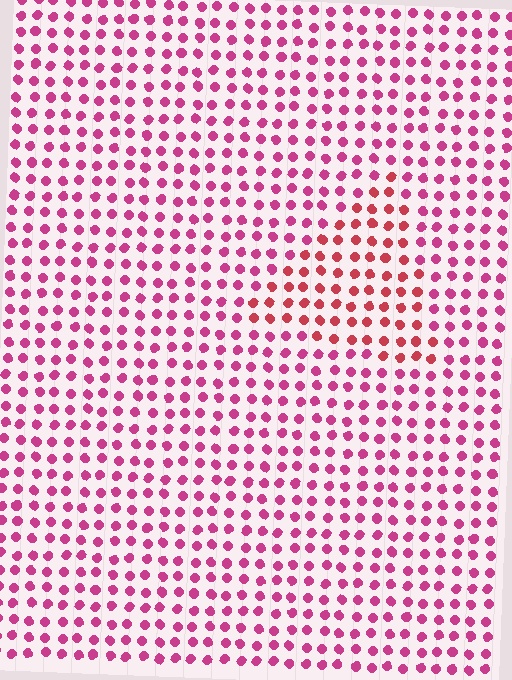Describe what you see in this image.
The image is filled with small magenta elements in a uniform arrangement. A triangle-shaped region is visible where the elements are tinted to a slightly different hue, forming a subtle color boundary.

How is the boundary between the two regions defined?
The boundary is defined purely by a slight shift in hue (about 26 degrees). Spacing, size, and orientation are identical on both sides.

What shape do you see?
I see a triangle.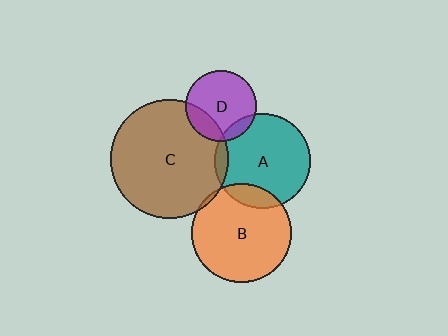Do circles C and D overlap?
Yes.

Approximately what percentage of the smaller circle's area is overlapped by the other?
Approximately 20%.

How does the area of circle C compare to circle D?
Approximately 2.8 times.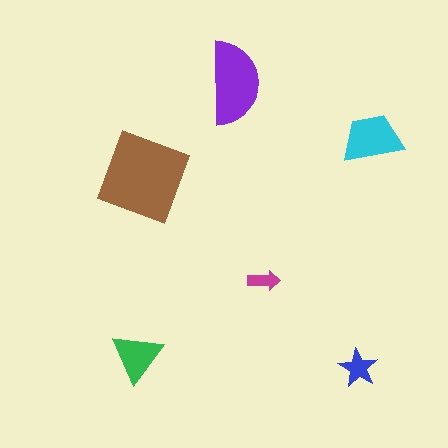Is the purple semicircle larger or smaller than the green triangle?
Larger.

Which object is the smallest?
The magenta arrow.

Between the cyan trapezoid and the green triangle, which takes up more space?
The cyan trapezoid.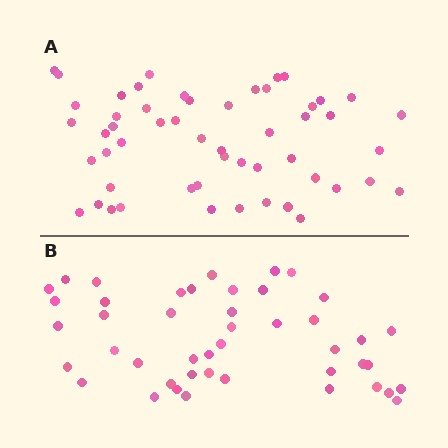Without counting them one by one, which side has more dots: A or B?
Region A (the top region) has more dots.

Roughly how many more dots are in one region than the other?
Region A has roughly 8 or so more dots than region B.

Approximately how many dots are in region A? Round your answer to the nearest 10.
About 50 dots. (The exact count is 53, which rounds to 50.)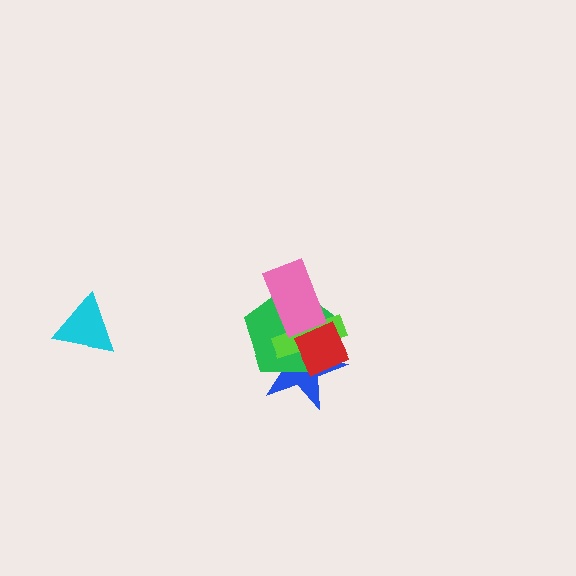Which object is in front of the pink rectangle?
The red diamond is in front of the pink rectangle.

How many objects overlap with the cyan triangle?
0 objects overlap with the cyan triangle.